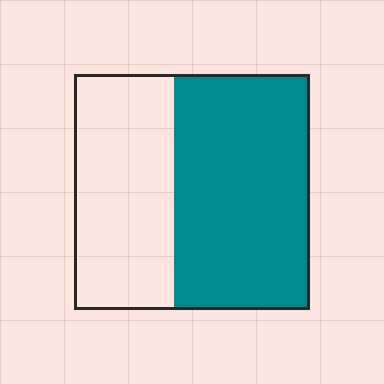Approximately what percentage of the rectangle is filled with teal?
Approximately 60%.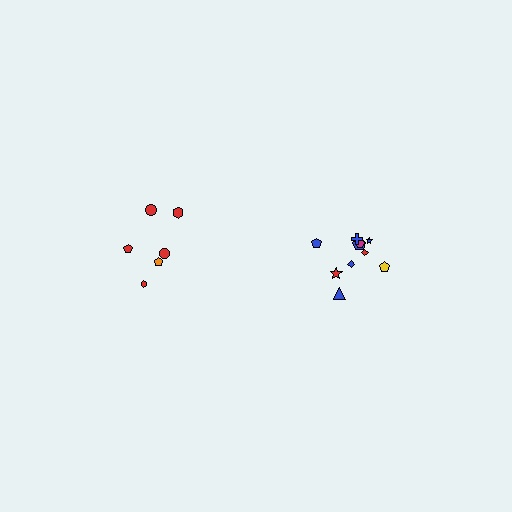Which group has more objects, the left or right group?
The right group.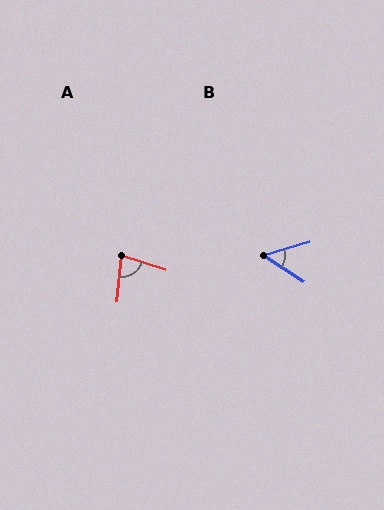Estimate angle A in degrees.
Approximately 77 degrees.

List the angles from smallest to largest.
B (50°), A (77°).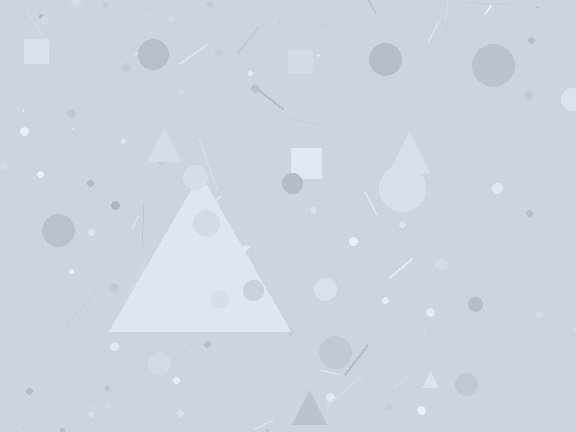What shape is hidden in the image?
A triangle is hidden in the image.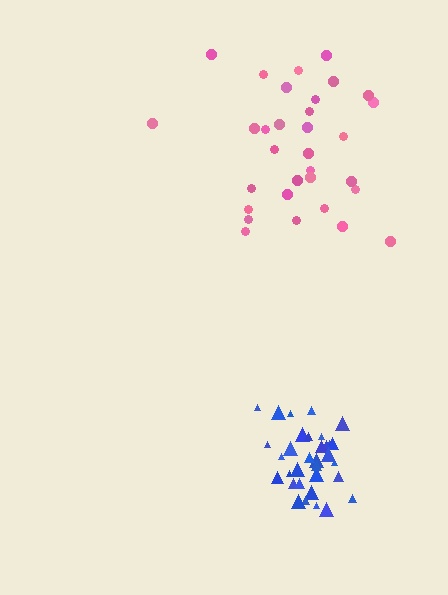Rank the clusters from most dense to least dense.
blue, pink.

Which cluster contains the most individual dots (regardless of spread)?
Blue (33).